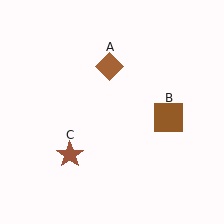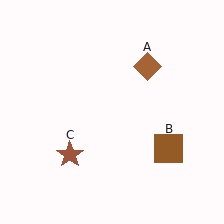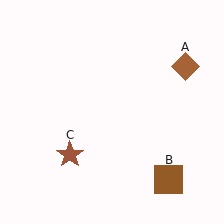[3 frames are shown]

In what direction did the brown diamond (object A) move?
The brown diamond (object A) moved right.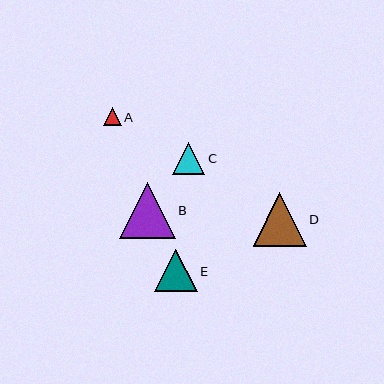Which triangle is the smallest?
Triangle A is the smallest with a size of approximately 18 pixels.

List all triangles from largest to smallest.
From largest to smallest: B, D, E, C, A.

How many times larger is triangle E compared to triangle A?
Triangle E is approximately 2.4 times the size of triangle A.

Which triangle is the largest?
Triangle B is the largest with a size of approximately 56 pixels.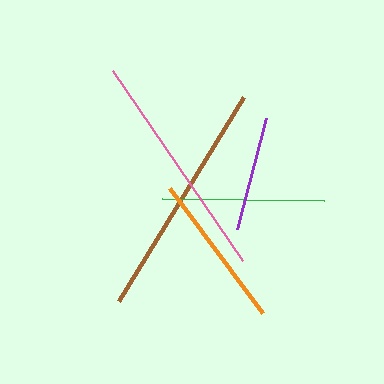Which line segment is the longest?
The brown line is the longest at approximately 240 pixels.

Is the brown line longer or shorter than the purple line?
The brown line is longer than the purple line.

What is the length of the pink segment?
The pink segment is approximately 230 pixels long.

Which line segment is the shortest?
The purple line is the shortest at approximately 116 pixels.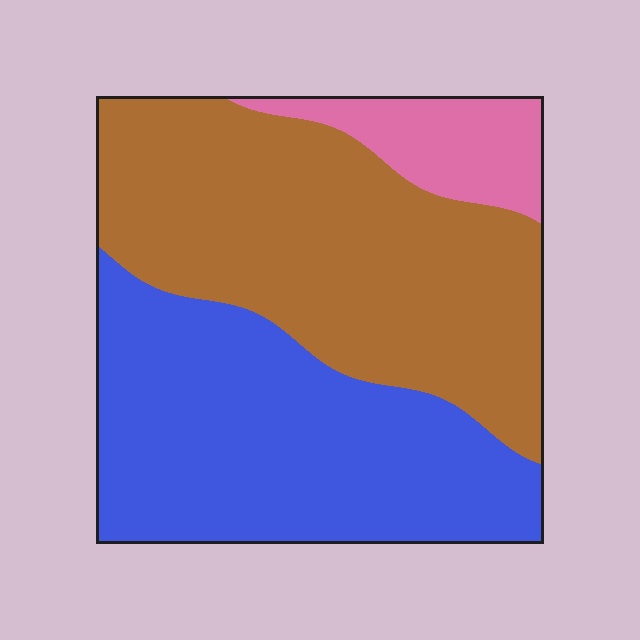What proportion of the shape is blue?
Blue covers roughly 40% of the shape.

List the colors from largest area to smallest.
From largest to smallest: brown, blue, pink.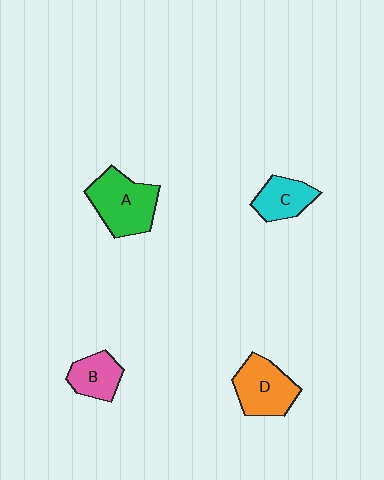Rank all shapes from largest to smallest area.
From largest to smallest: A (green), D (orange), C (cyan), B (pink).